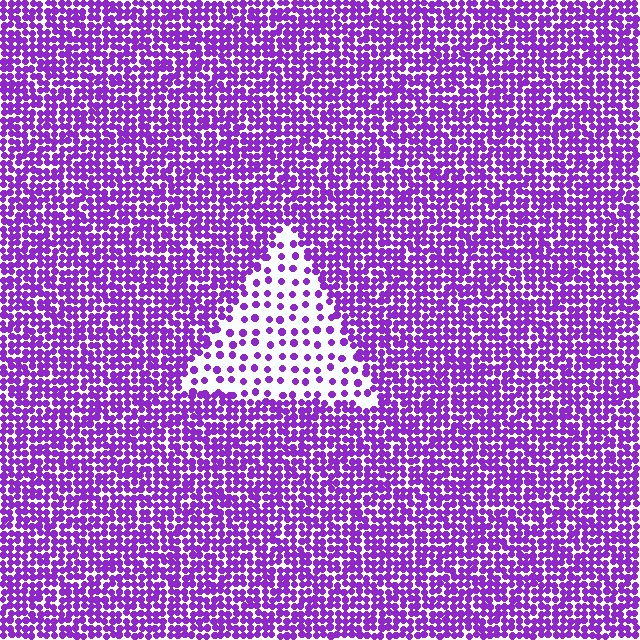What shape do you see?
I see a triangle.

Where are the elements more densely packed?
The elements are more densely packed outside the triangle boundary.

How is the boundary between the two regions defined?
The boundary is defined by a change in element density (approximately 3.0x ratio). All elements are the same color, size, and shape.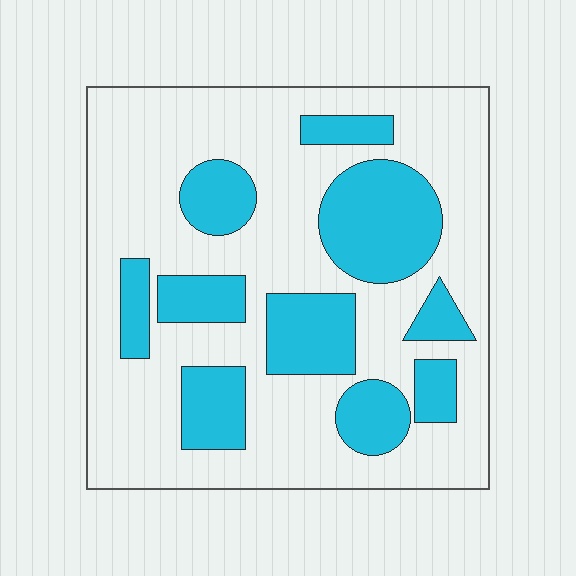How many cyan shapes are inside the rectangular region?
10.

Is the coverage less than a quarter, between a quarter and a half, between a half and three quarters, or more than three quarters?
Between a quarter and a half.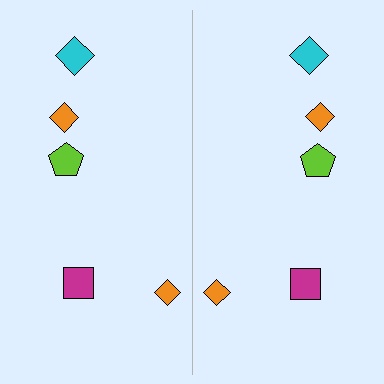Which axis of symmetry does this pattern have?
The pattern has a vertical axis of symmetry running through the center of the image.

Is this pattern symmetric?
Yes, this pattern has bilateral (reflection) symmetry.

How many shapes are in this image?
There are 10 shapes in this image.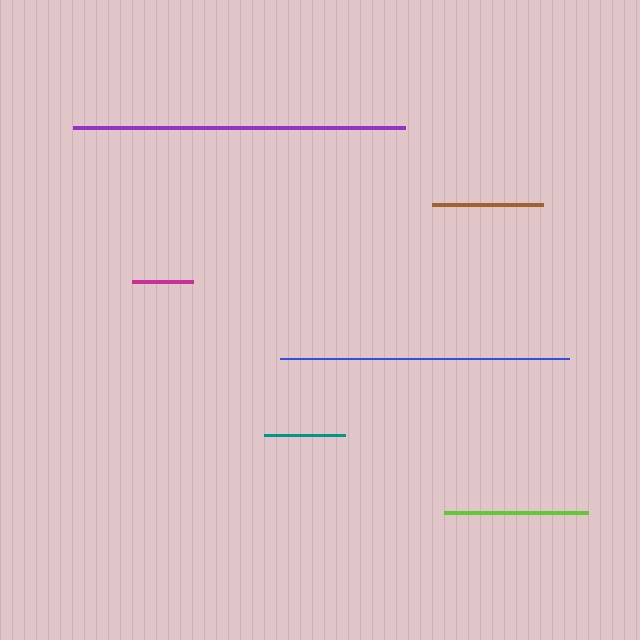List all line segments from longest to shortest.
From longest to shortest: purple, blue, lime, brown, teal, magenta.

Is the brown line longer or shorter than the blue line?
The blue line is longer than the brown line.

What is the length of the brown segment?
The brown segment is approximately 112 pixels long.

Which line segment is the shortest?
The magenta line is the shortest at approximately 61 pixels.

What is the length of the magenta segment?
The magenta segment is approximately 61 pixels long.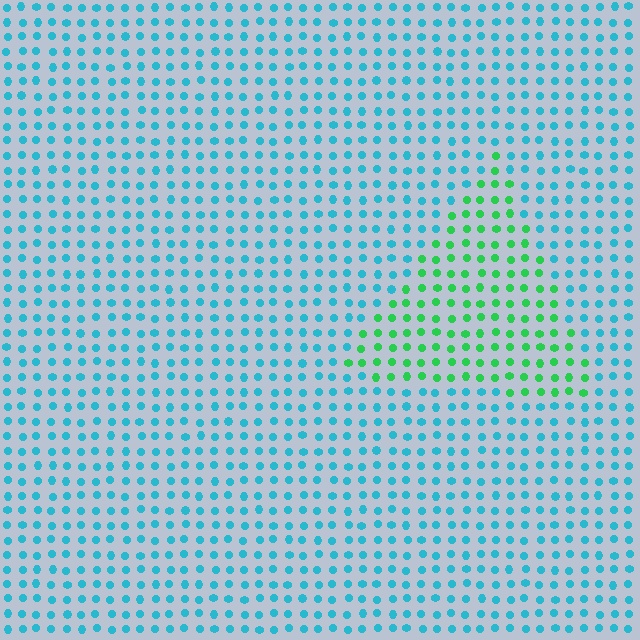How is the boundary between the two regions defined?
The boundary is defined purely by a slight shift in hue (about 54 degrees). Spacing, size, and orientation are identical on both sides.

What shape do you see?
I see a triangle.